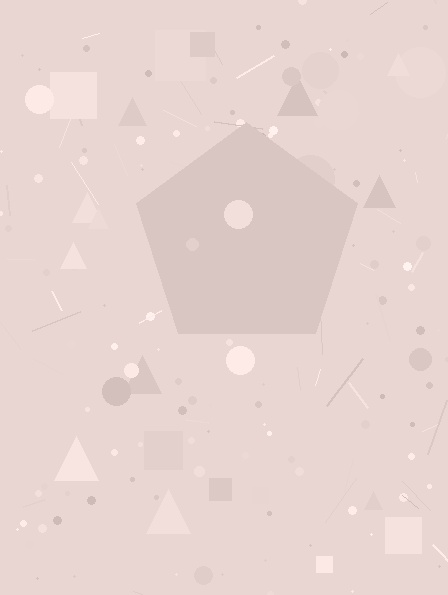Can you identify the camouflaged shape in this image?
The camouflaged shape is a pentagon.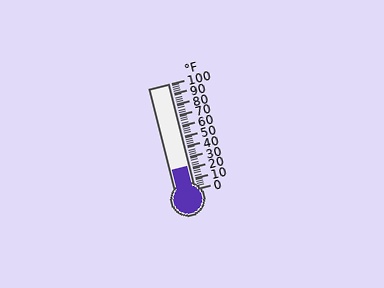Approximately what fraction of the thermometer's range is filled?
The thermometer is filled to approximately 20% of its range.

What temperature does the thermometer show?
The thermometer shows approximately 22°F.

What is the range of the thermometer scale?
The thermometer scale ranges from 0°F to 100°F.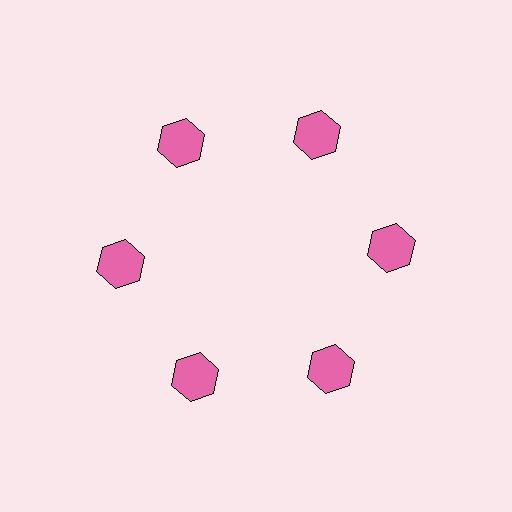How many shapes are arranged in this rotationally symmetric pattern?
There are 6 shapes, arranged in 6 groups of 1.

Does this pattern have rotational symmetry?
Yes, this pattern has 6-fold rotational symmetry. It looks the same after rotating 60 degrees around the center.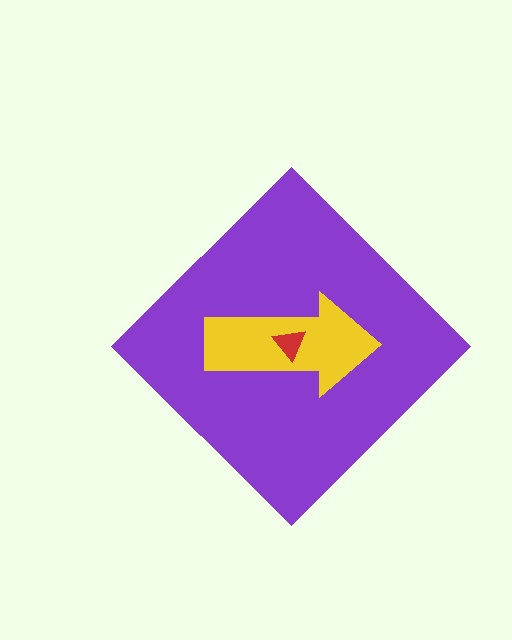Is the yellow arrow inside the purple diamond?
Yes.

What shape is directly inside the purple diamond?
The yellow arrow.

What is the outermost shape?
The purple diamond.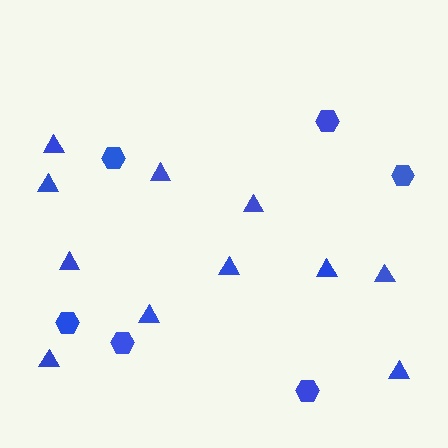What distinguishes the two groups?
There are 2 groups: one group of hexagons (6) and one group of triangles (11).